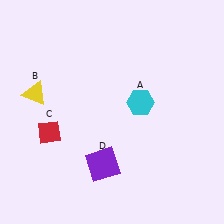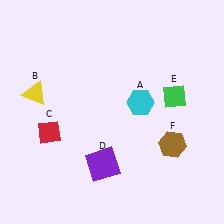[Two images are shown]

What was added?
A green diamond (E), a brown hexagon (F) were added in Image 2.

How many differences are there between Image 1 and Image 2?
There are 2 differences between the two images.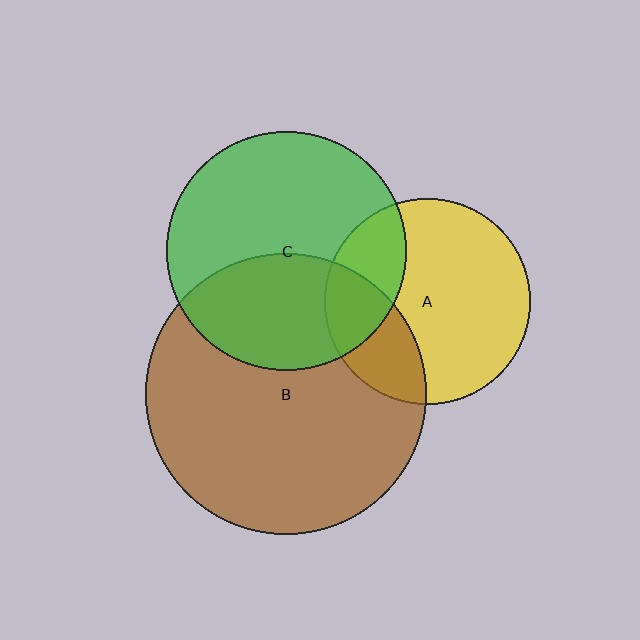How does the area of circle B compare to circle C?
Approximately 1.4 times.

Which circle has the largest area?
Circle B (brown).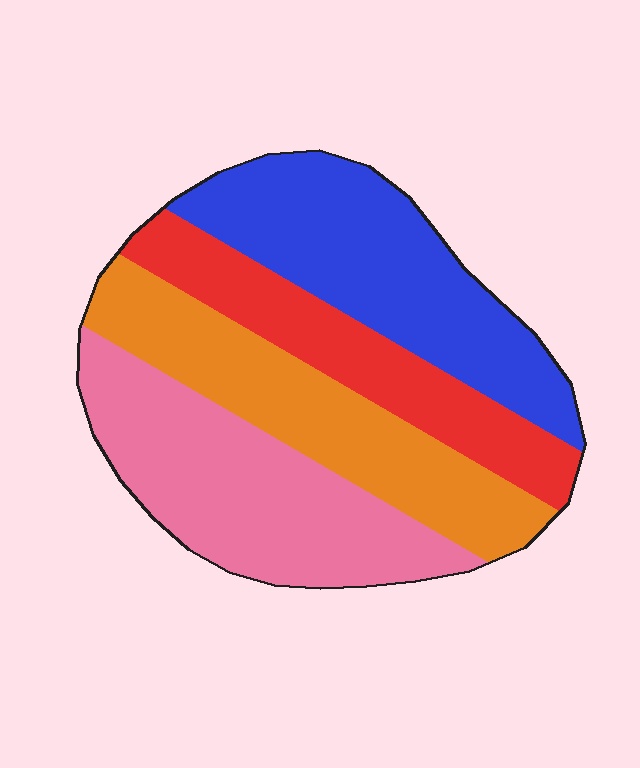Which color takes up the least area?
Red, at roughly 20%.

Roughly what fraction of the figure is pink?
Pink covers 28% of the figure.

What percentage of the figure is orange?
Orange takes up about one quarter (1/4) of the figure.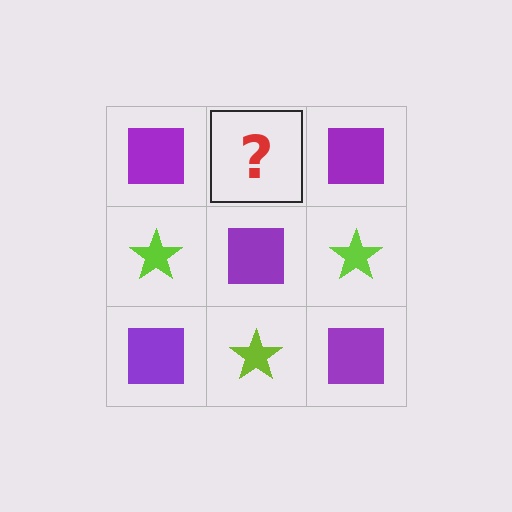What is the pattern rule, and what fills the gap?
The rule is that it alternates purple square and lime star in a checkerboard pattern. The gap should be filled with a lime star.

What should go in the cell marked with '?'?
The missing cell should contain a lime star.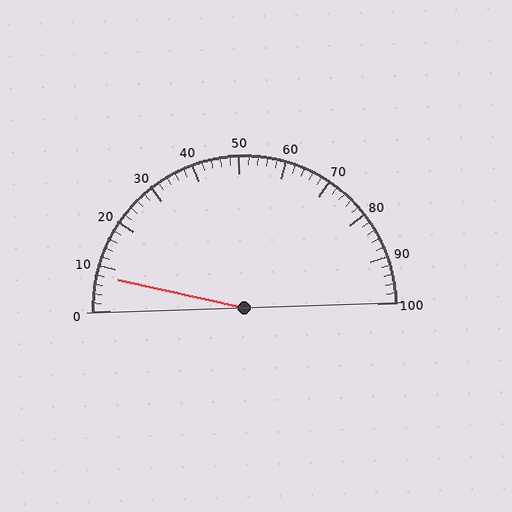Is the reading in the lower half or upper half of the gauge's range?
The reading is in the lower half of the range (0 to 100).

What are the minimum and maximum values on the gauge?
The gauge ranges from 0 to 100.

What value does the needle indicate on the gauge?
The needle indicates approximately 8.